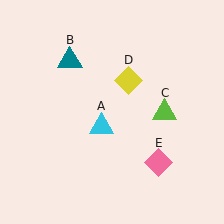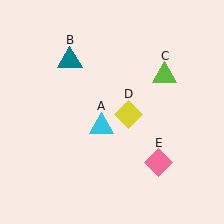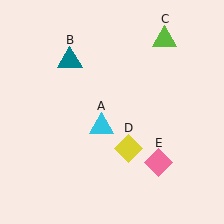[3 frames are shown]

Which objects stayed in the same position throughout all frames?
Cyan triangle (object A) and teal triangle (object B) and pink diamond (object E) remained stationary.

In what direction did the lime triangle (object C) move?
The lime triangle (object C) moved up.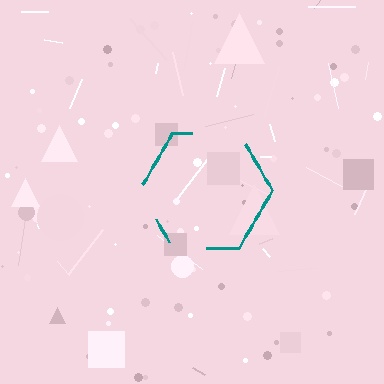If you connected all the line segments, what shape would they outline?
They would outline a hexagon.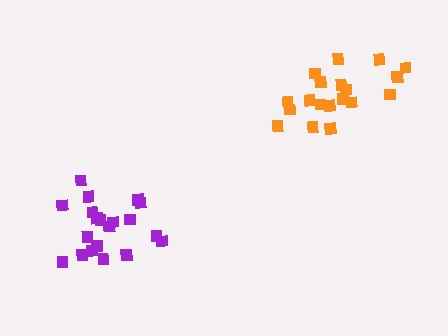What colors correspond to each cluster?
The clusters are colored: purple, orange.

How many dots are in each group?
Group 1: 20 dots, Group 2: 19 dots (39 total).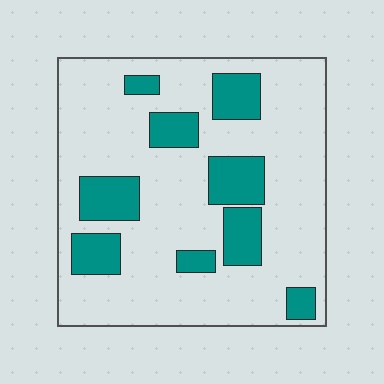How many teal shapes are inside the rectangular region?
9.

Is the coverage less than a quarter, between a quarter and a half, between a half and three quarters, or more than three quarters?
Less than a quarter.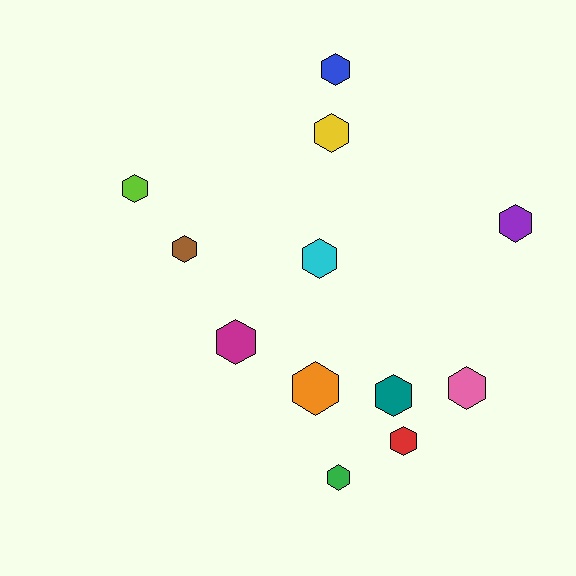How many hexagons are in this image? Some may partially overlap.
There are 12 hexagons.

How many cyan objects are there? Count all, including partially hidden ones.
There is 1 cyan object.